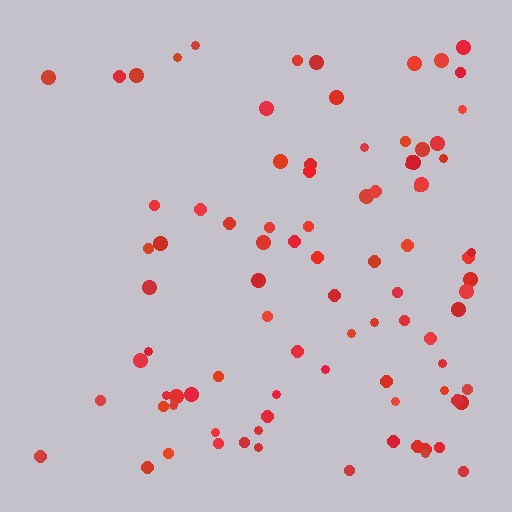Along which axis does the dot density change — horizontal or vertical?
Horizontal.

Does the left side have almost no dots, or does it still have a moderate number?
Still a moderate number, just noticeably fewer than the right.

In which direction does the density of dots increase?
From left to right, with the right side densest.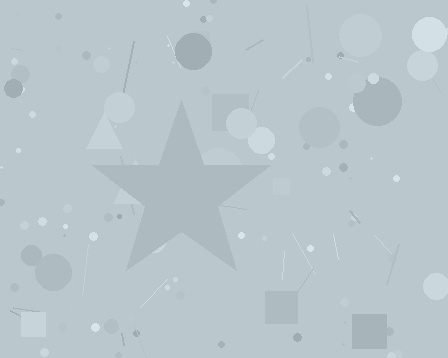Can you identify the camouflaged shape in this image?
The camouflaged shape is a star.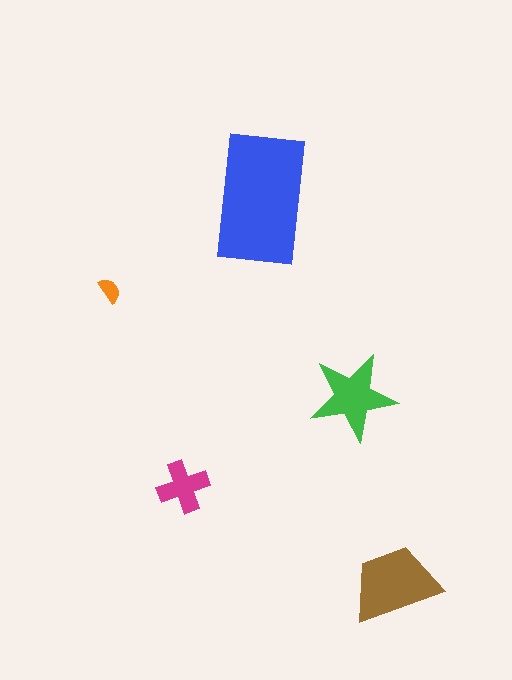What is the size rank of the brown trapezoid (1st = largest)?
2nd.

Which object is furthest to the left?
The orange semicircle is leftmost.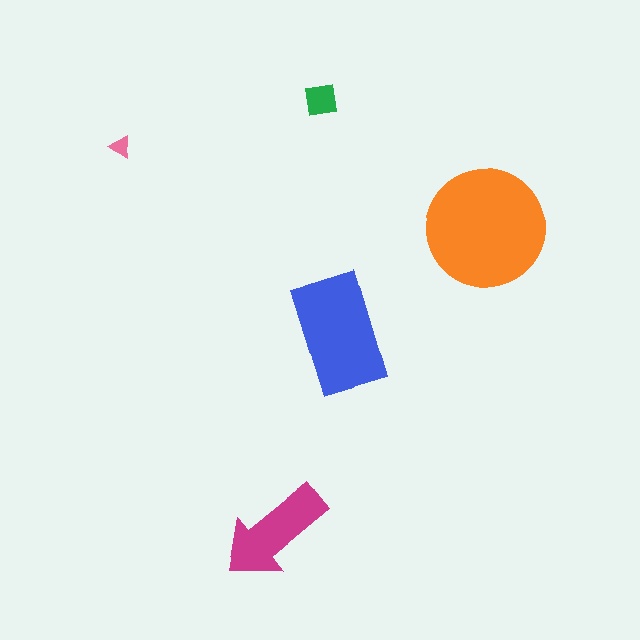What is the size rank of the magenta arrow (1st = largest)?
3rd.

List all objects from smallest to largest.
The pink triangle, the green square, the magenta arrow, the blue rectangle, the orange circle.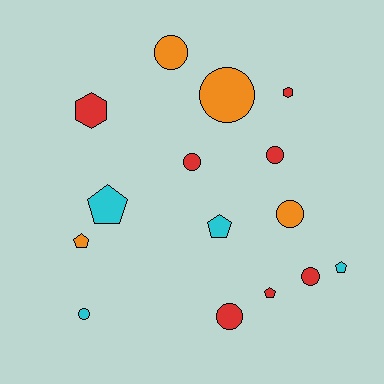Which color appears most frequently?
Red, with 7 objects.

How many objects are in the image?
There are 15 objects.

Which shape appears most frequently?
Circle, with 8 objects.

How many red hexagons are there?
There are 2 red hexagons.